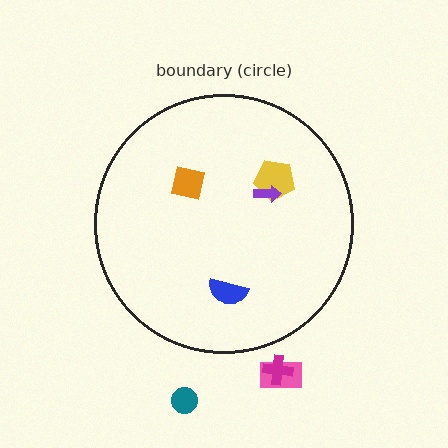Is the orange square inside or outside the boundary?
Inside.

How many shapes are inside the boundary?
4 inside, 3 outside.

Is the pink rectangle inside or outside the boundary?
Outside.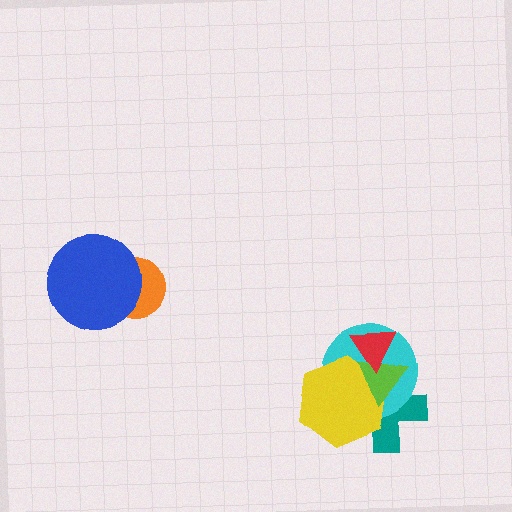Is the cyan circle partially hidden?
Yes, it is partially covered by another shape.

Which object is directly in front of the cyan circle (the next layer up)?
The yellow hexagon is directly in front of the cyan circle.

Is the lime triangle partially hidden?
Yes, it is partially covered by another shape.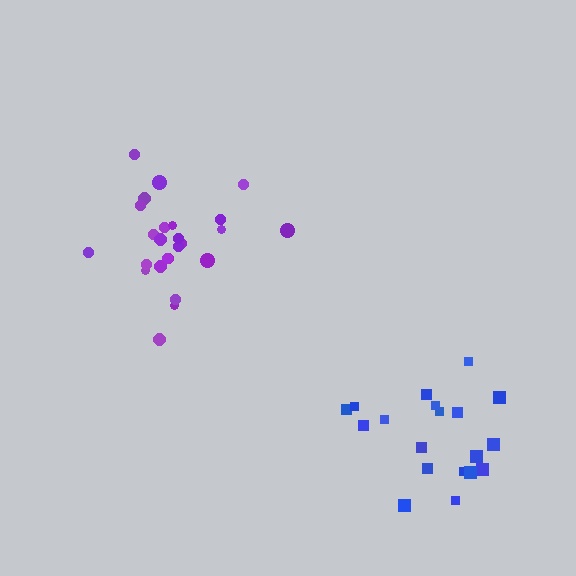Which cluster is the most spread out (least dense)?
Blue.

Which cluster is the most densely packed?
Purple.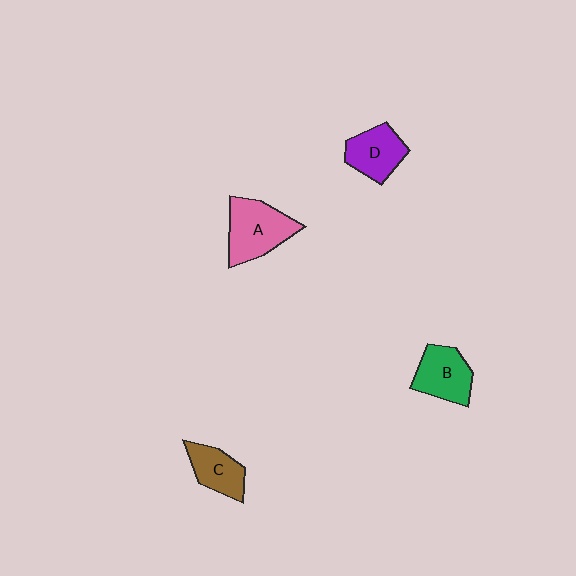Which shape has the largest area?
Shape A (pink).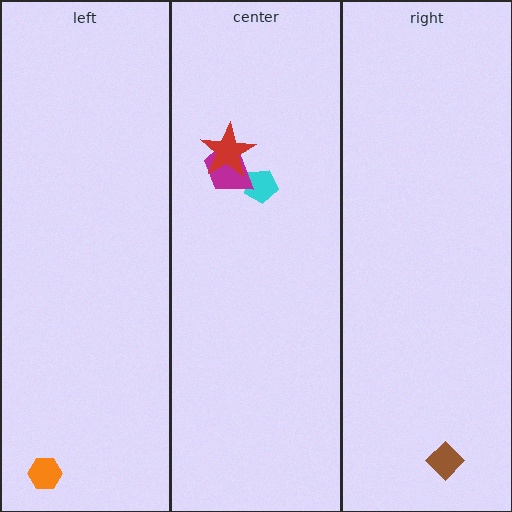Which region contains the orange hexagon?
The left region.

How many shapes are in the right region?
1.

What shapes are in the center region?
The cyan pentagon, the magenta trapezoid, the red star.